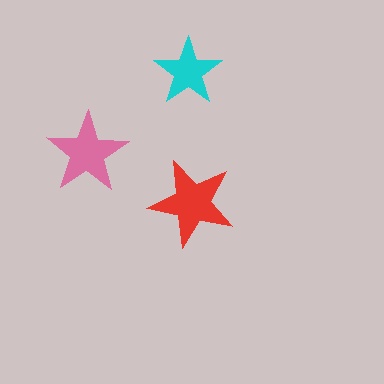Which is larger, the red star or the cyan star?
The red one.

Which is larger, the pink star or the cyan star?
The pink one.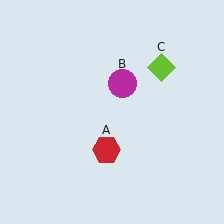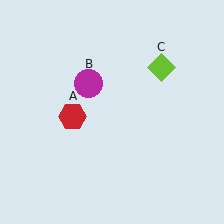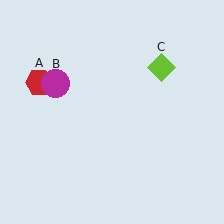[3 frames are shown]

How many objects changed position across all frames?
2 objects changed position: red hexagon (object A), magenta circle (object B).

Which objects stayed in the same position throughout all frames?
Lime diamond (object C) remained stationary.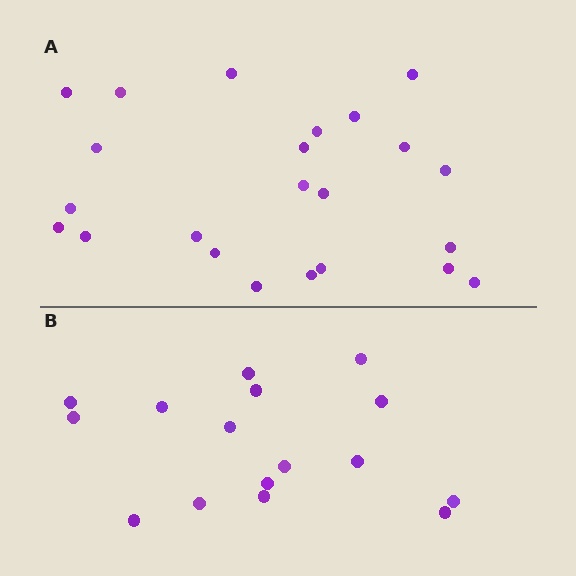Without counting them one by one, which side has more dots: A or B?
Region A (the top region) has more dots.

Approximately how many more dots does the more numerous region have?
Region A has roughly 8 or so more dots than region B.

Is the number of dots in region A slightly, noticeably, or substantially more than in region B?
Region A has noticeably more, but not dramatically so. The ratio is roughly 1.4 to 1.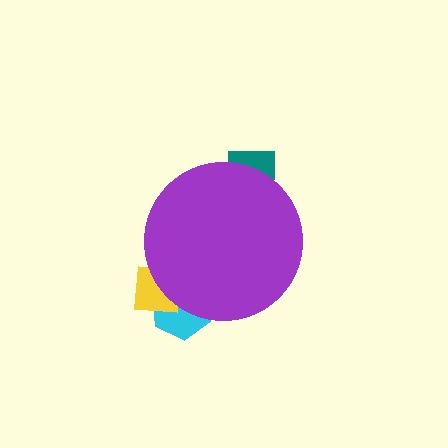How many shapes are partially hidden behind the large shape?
3 shapes are partially hidden.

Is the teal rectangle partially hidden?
Yes, the teal rectangle is partially hidden behind the purple circle.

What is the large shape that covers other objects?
A purple circle.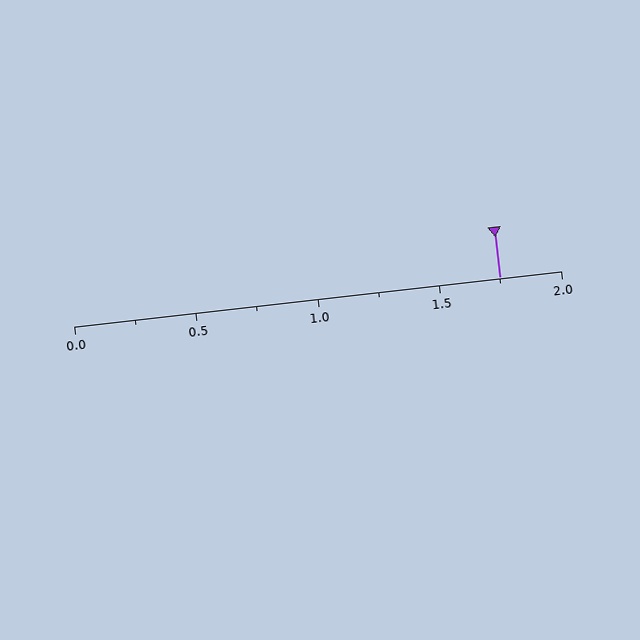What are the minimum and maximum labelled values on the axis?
The axis runs from 0.0 to 2.0.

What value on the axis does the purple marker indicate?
The marker indicates approximately 1.75.